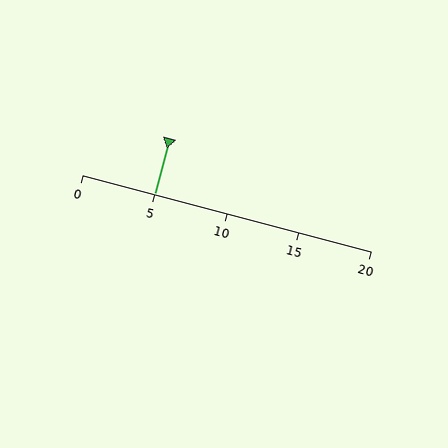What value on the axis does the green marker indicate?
The marker indicates approximately 5.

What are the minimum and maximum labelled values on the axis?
The axis runs from 0 to 20.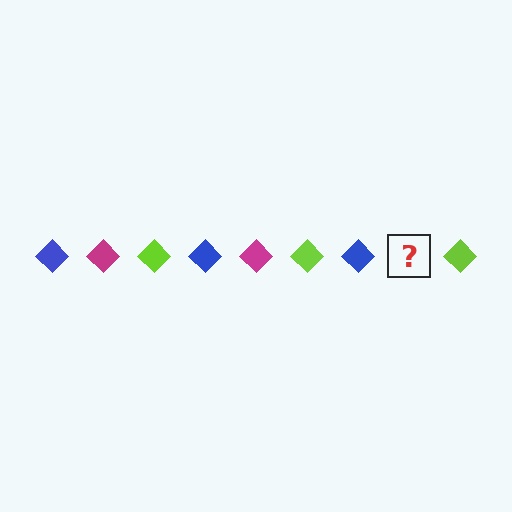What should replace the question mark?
The question mark should be replaced with a magenta diamond.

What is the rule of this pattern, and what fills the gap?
The rule is that the pattern cycles through blue, magenta, lime diamonds. The gap should be filled with a magenta diamond.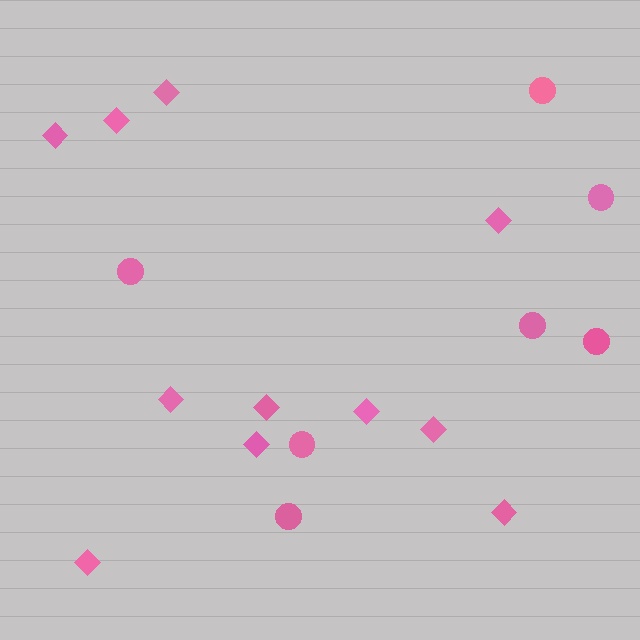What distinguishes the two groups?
There are 2 groups: one group of diamonds (11) and one group of circles (7).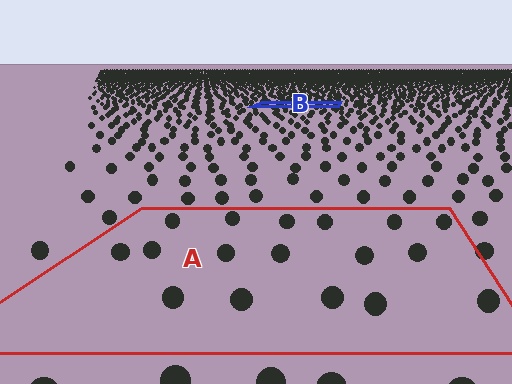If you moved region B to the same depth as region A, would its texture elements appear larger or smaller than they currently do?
They would appear larger. At a closer depth, the same texture elements are projected at a bigger on-screen size.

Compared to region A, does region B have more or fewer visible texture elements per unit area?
Region B has more texture elements per unit area — they are packed more densely because it is farther away.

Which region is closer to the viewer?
Region A is closer. The texture elements there are larger and more spread out.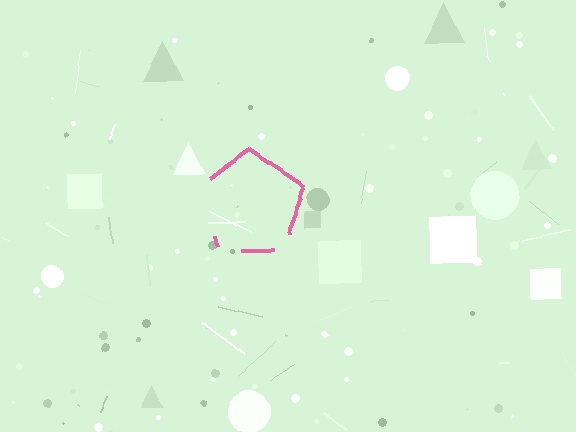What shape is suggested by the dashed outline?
The dashed outline suggests a pentagon.